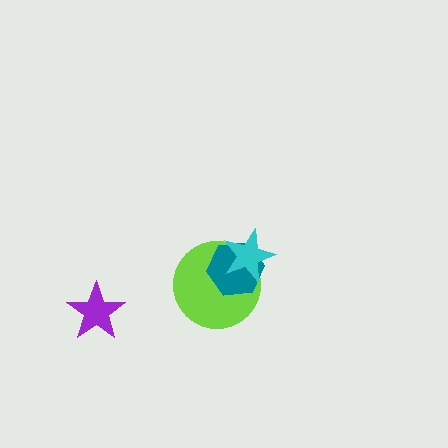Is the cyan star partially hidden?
No, no other shape covers it.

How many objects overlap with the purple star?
0 objects overlap with the purple star.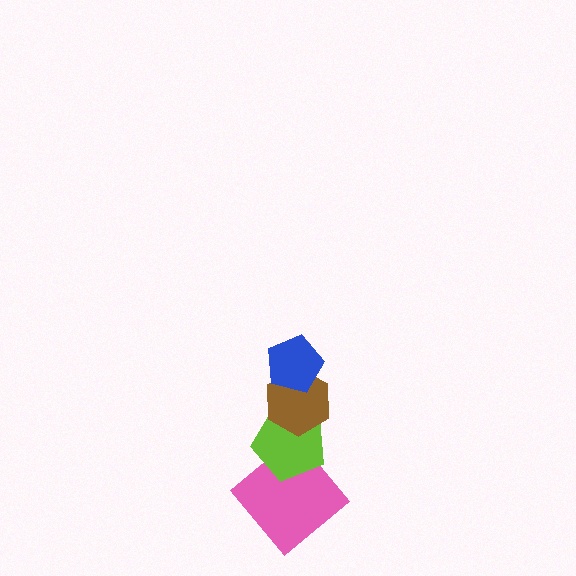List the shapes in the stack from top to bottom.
From top to bottom: the blue pentagon, the brown hexagon, the lime pentagon, the pink diamond.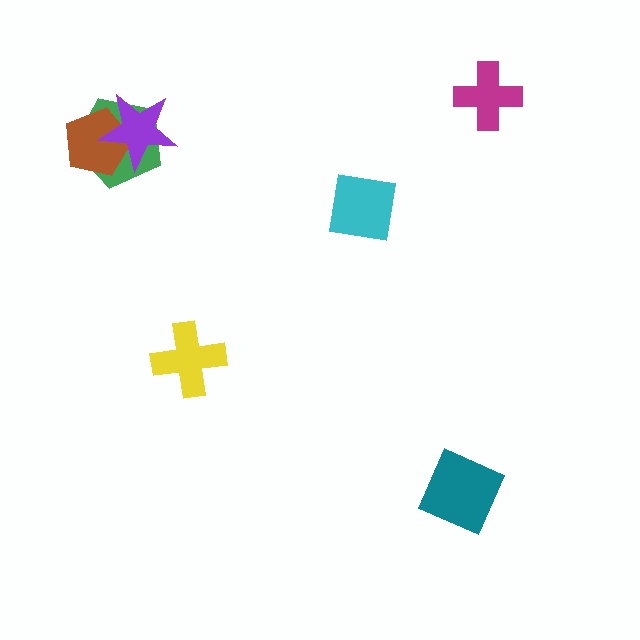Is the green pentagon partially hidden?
Yes, it is partially covered by another shape.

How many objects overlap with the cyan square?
0 objects overlap with the cyan square.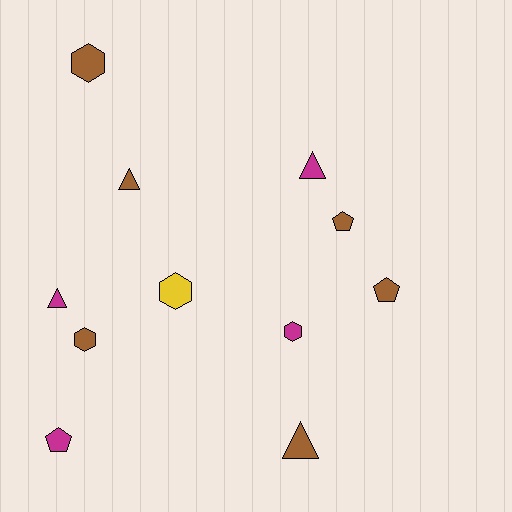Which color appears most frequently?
Brown, with 6 objects.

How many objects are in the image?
There are 11 objects.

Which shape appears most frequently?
Hexagon, with 4 objects.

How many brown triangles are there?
There are 2 brown triangles.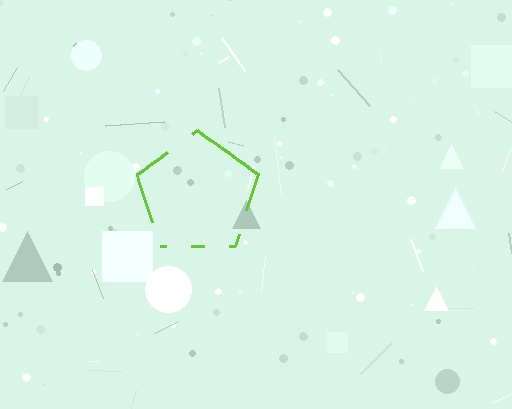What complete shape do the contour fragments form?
The contour fragments form a pentagon.